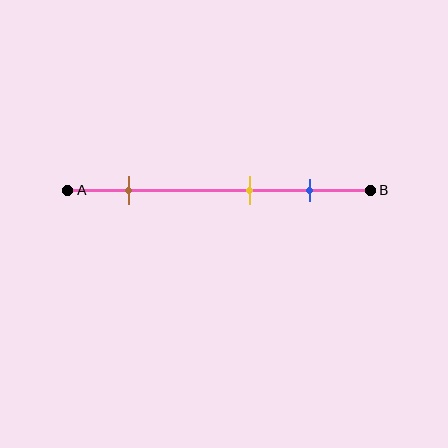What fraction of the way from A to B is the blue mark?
The blue mark is approximately 80% (0.8) of the way from A to B.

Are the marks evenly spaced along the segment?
No, the marks are not evenly spaced.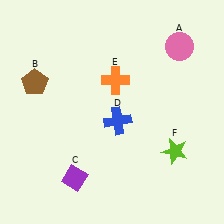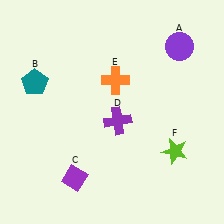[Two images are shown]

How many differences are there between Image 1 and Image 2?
There are 3 differences between the two images.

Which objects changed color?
A changed from pink to purple. B changed from brown to teal. D changed from blue to purple.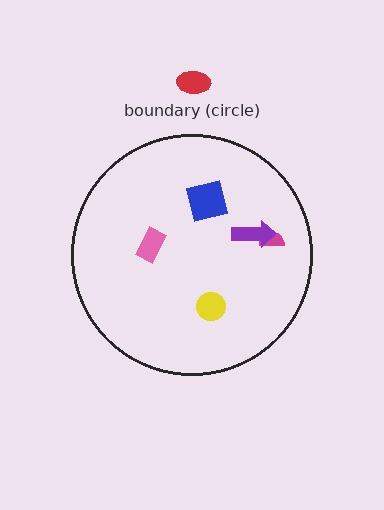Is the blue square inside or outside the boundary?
Inside.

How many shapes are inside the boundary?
5 inside, 1 outside.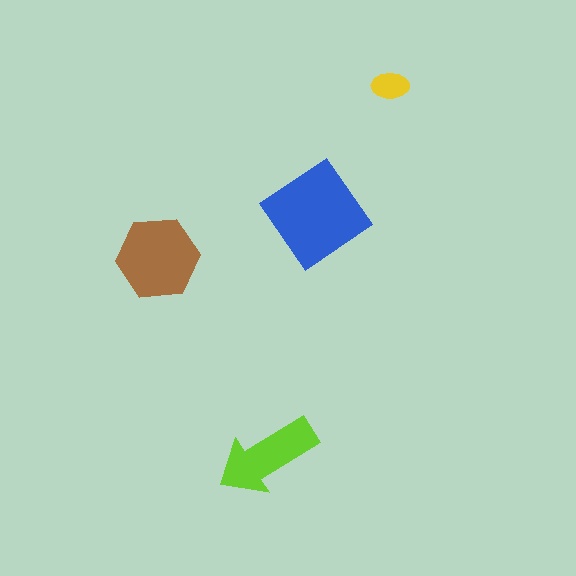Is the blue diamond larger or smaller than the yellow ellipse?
Larger.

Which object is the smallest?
The yellow ellipse.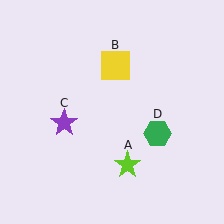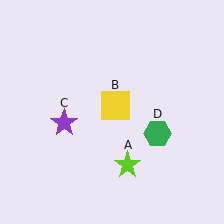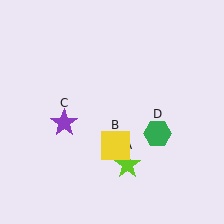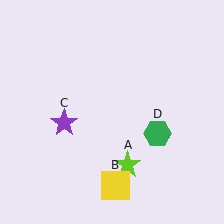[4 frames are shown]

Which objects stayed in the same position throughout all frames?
Lime star (object A) and purple star (object C) and green hexagon (object D) remained stationary.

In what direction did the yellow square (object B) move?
The yellow square (object B) moved down.